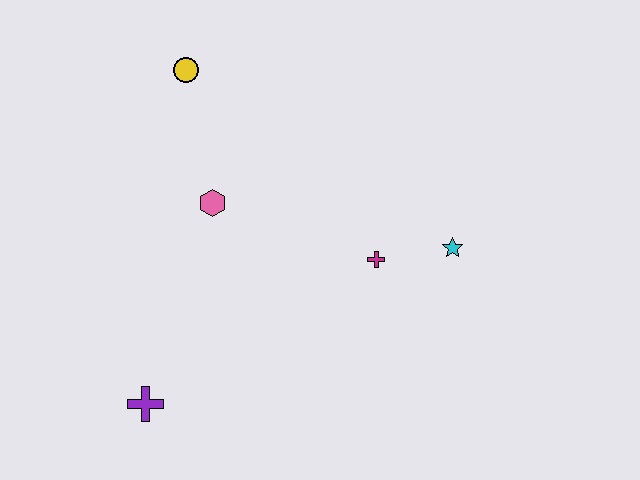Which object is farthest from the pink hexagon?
The cyan star is farthest from the pink hexagon.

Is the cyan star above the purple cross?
Yes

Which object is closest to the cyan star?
The magenta cross is closest to the cyan star.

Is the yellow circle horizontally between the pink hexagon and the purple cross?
Yes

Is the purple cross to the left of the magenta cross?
Yes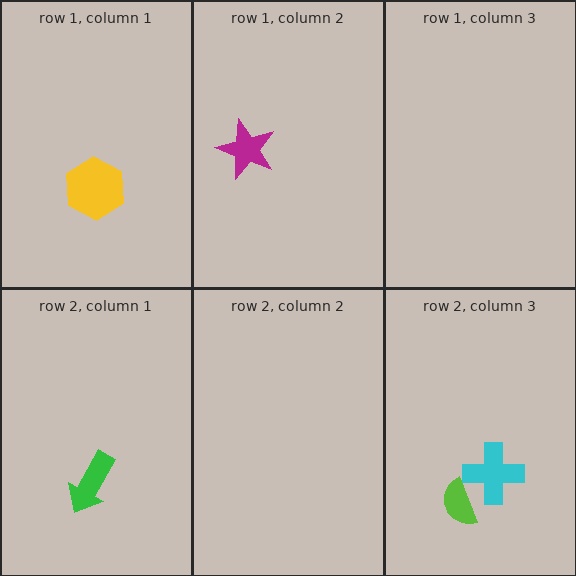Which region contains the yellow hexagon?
The row 1, column 1 region.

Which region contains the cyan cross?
The row 2, column 3 region.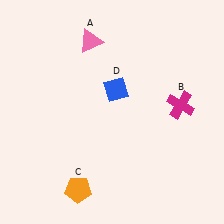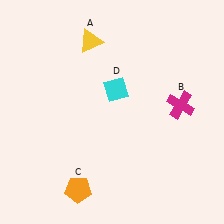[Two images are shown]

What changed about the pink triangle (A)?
In Image 1, A is pink. In Image 2, it changed to yellow.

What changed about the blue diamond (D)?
In Image 1, D is blue. In Image 2, it changed to cyan.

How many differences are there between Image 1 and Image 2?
There are 2 differences between the two images.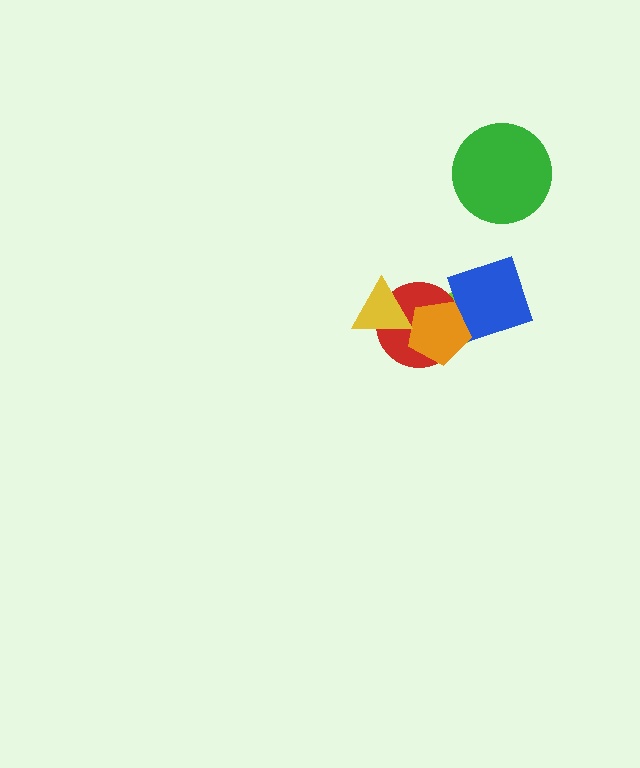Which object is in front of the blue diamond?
The orange pentagon is in front of the blue diamond.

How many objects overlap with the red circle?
4 objects overlap with the red circle.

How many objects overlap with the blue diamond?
3 objects overlap with the blue diamond.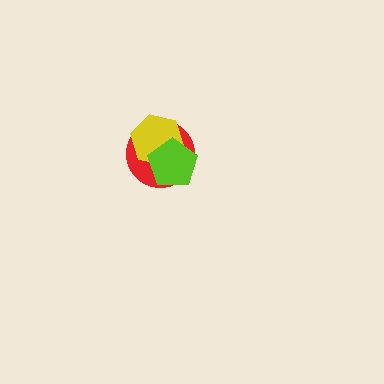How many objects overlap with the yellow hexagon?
2 objects overlap with the yellow hexagon.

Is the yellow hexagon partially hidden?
Yes, it is partially covered by another shape.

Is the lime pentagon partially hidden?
No, no other shape covers it.